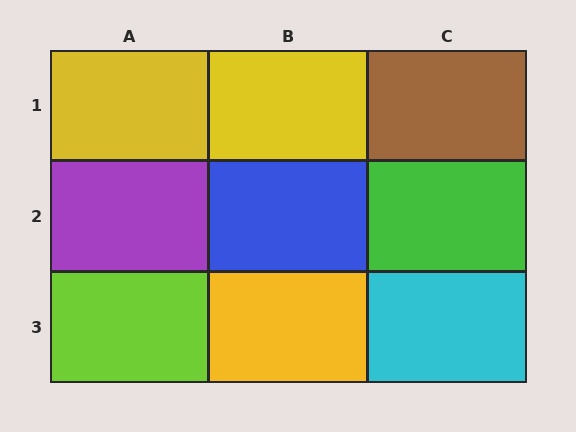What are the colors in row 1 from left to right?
Yellow, yellow, brown.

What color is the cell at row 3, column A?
Lime.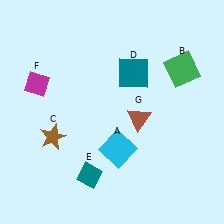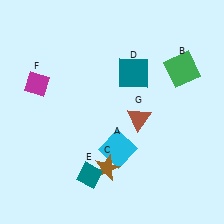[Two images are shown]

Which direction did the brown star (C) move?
The brown star (C) moved right.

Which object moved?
The brown star (C) moved right.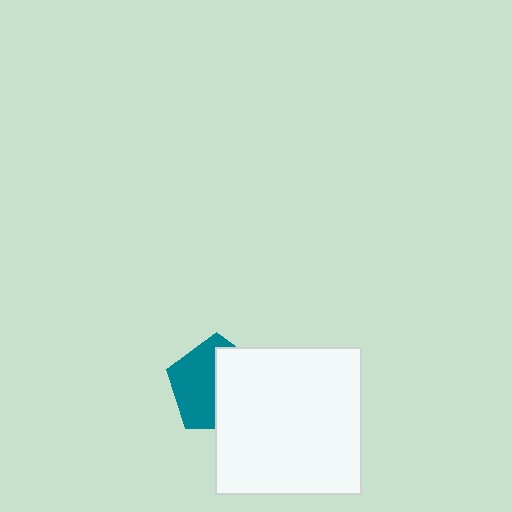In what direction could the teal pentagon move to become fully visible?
The teal pentagon could move left. That would shift it out from behind the white square entirely.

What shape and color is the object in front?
The object in front is a white square.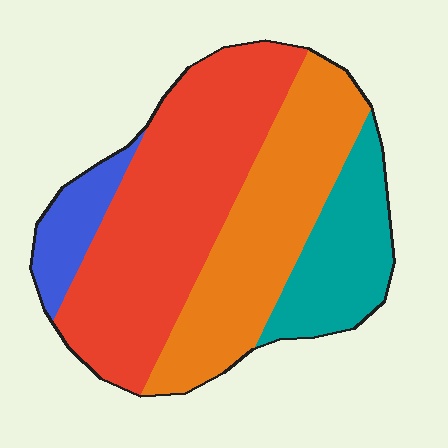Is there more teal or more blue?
Teal.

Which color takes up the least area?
Blue, at roughly 10%.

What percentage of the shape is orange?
Orange covers about 30% of the shape.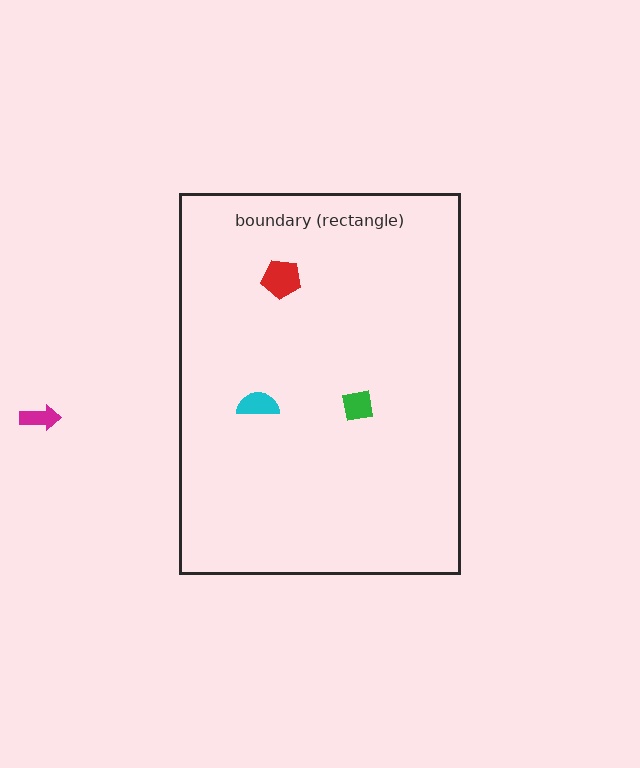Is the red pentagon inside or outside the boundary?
Inside.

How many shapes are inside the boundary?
3 inside, 1 outside.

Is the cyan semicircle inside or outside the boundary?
Inside.